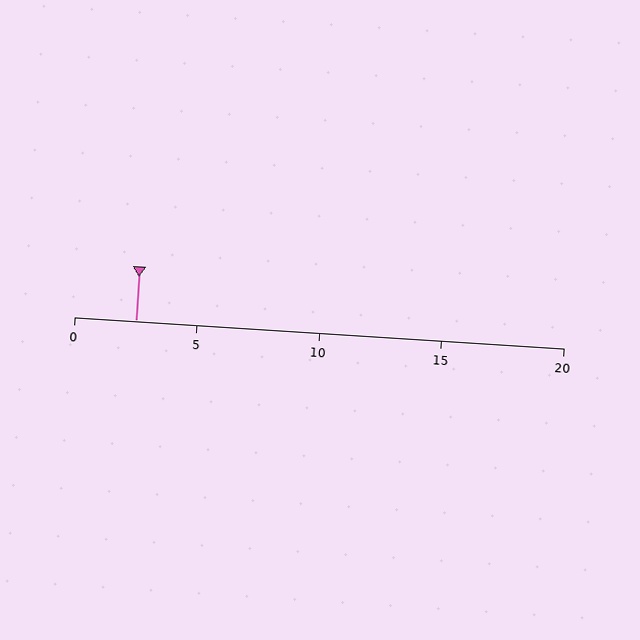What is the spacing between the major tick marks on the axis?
The major ticks are spaced 5 apart.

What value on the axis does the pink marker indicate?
The marker indicates approximately 2.5.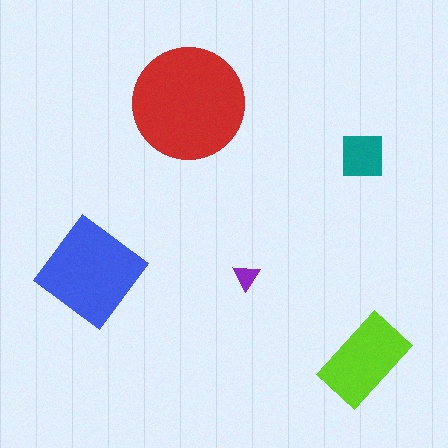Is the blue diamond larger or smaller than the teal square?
Larger.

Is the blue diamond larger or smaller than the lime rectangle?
Larger.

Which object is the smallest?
The purple triangle.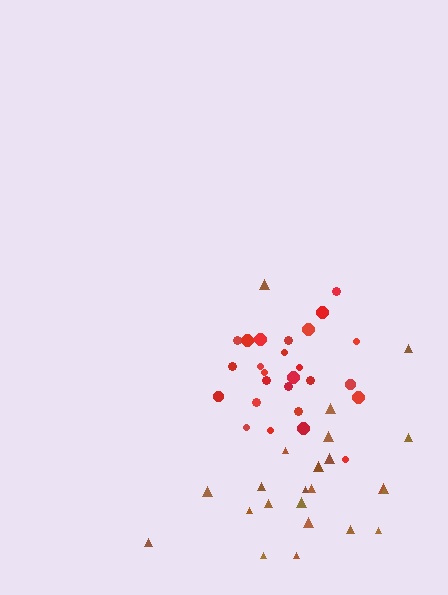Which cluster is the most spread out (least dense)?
Brown.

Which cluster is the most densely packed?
Red.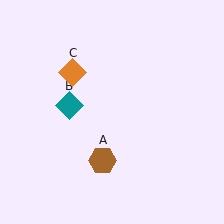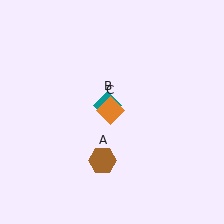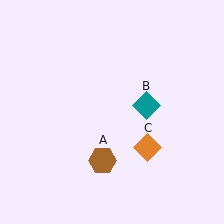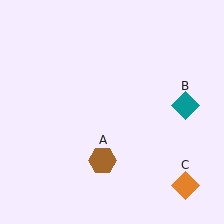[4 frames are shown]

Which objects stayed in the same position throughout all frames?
Brown hexagon (object A) remained stationary.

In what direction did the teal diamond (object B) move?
The teal diamond (object B) moved right.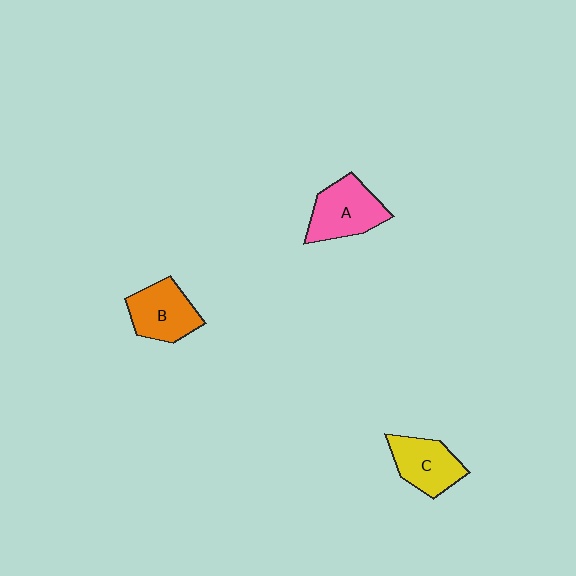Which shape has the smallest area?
Shape C (yellow).